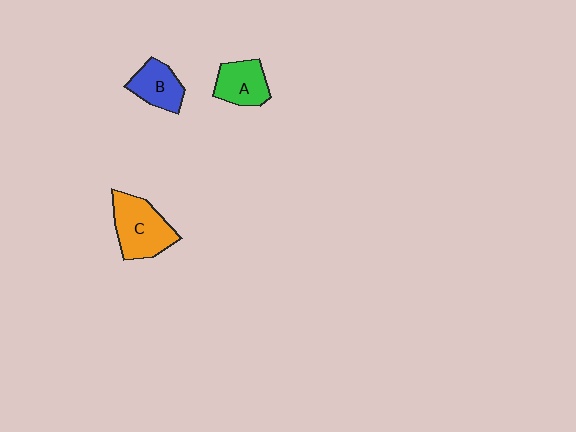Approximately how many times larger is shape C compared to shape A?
Approximately 1.5 times.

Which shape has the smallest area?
Shape B (blue).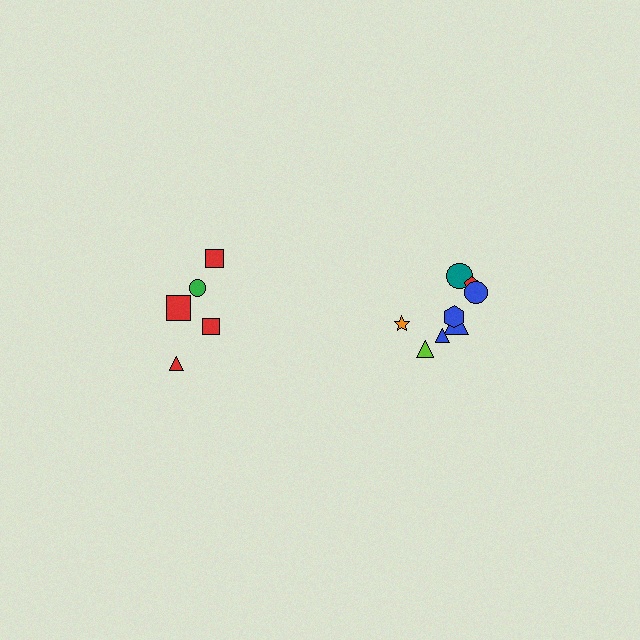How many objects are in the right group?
There are 8 objects.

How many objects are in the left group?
There are 5 objects.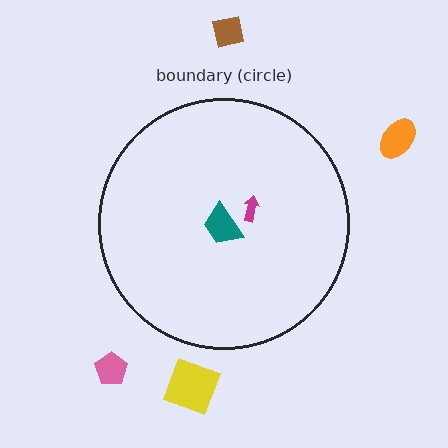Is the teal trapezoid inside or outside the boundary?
Inside.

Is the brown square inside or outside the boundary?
Outside.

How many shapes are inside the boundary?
2 inside, 4 outside.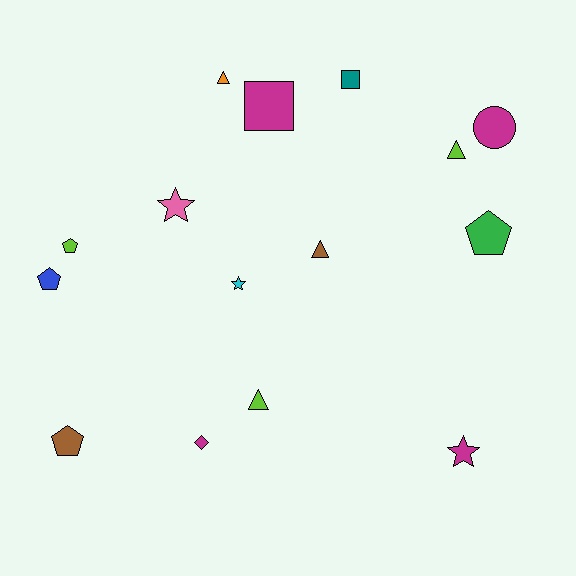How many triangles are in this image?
There are 4 triangles.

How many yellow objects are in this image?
There are no yellow objects.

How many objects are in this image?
There are 15 objects.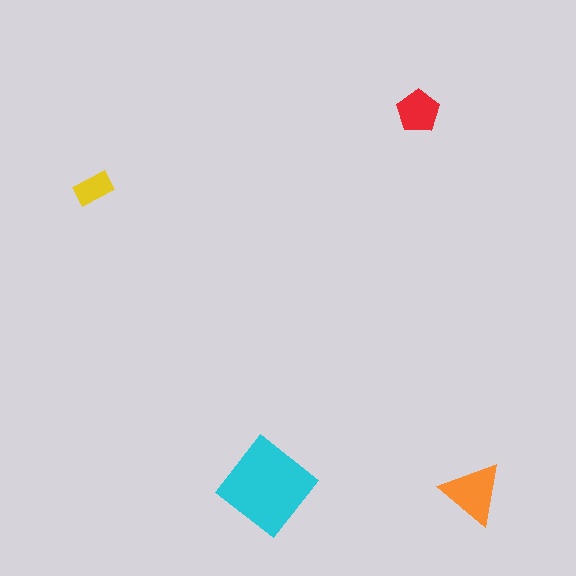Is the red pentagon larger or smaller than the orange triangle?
Smaller.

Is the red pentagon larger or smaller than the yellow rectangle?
Larger.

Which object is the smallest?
The yellow rectangle.